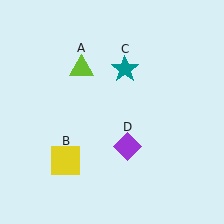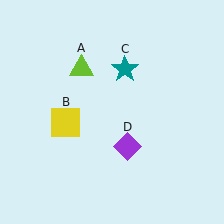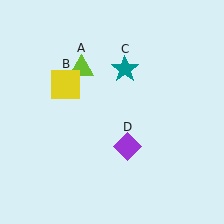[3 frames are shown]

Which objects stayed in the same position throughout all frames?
Lime triangle (object A) and teal star (object C) and purple diamond (object D) remained stationary.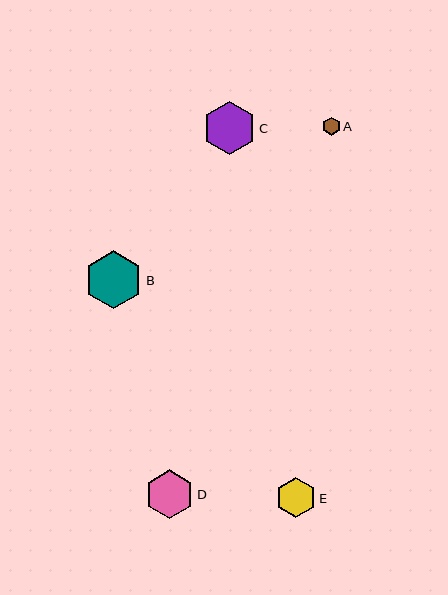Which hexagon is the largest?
Hexagon B is the largest with a size of approximately 58 pixels.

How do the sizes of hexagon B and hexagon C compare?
Hexagon B and hexagon C are approximately the same size.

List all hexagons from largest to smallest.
From largest to smallest: B, C, D, E, A.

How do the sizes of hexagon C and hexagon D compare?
Hexagon C and hexagon D are approximately the same size.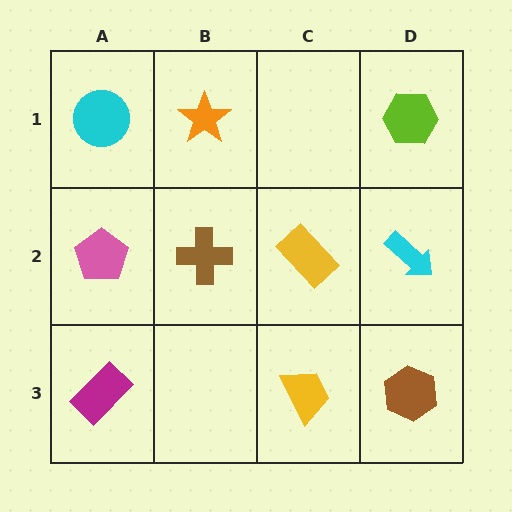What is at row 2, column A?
A pink pentagon.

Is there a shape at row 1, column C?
No, that cell is empty.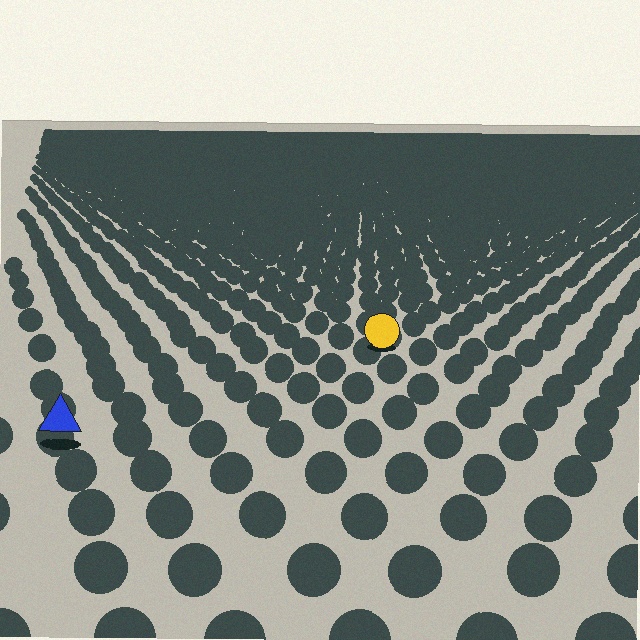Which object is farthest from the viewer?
The yellow circle is farthest from the viewer. It appears smaller and the ground texture around it is denser.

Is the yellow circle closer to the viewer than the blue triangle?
No. The blue triangle is closer — you can tell from the texture gradient: the ground texture is coarser near it.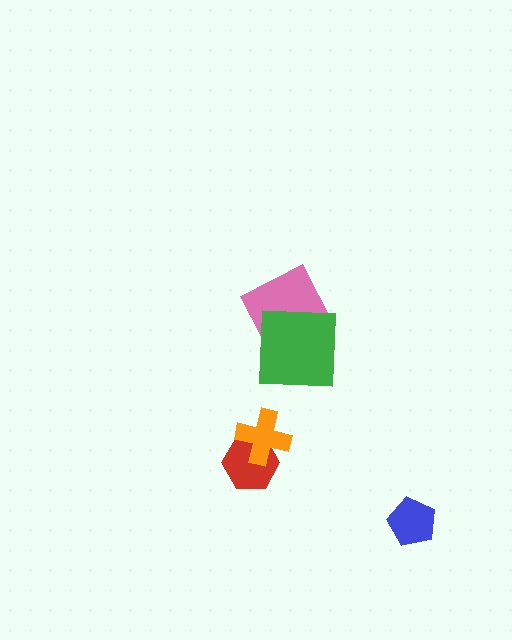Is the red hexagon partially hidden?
Yes, it is partially covered by another shape.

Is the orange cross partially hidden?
No, no other shape covers it.